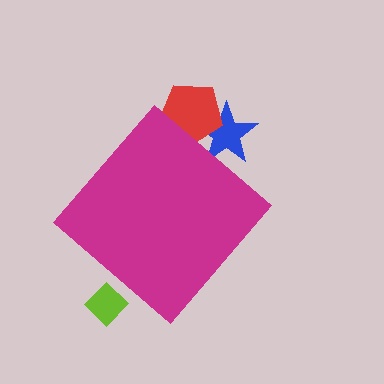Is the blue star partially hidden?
Yes, the blue star is partially hidden behind the magenta diamond.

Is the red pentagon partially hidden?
Yes, the red pentagon is partially hidden behind the magenta diamond.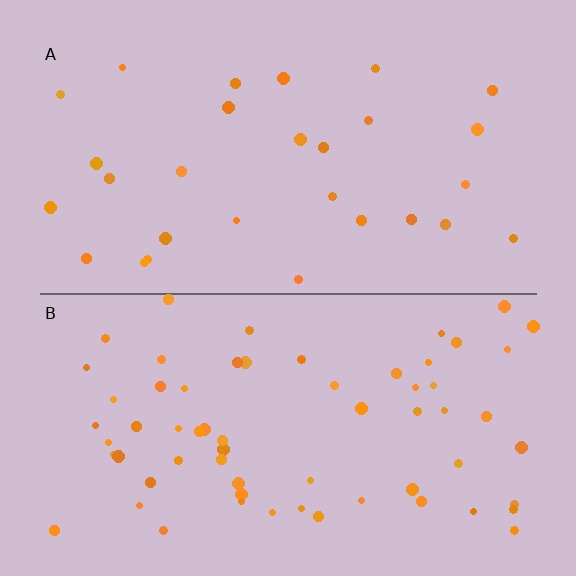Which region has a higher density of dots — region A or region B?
B (the bottom).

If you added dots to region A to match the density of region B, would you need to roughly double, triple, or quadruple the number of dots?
Approximately double.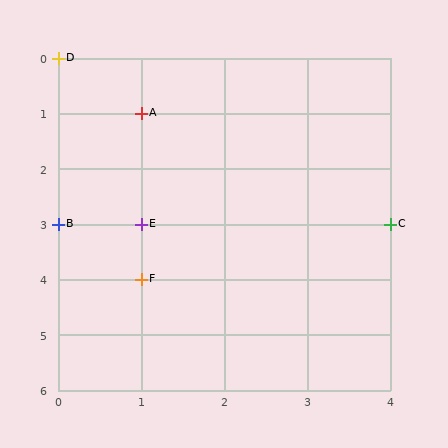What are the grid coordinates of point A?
Point A is at grid coordinates (1, 1).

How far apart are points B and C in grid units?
Points B and C are 4 columns apart.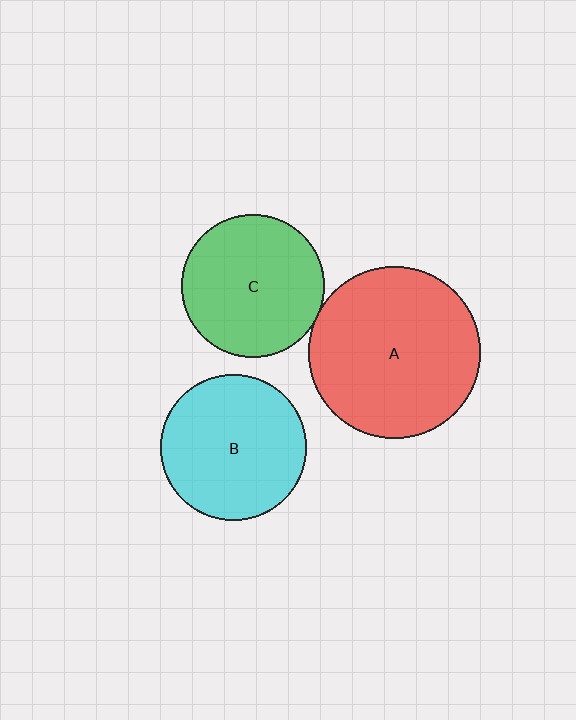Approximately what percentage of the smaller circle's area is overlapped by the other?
Approximately 5%.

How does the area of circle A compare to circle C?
Approximately 1.4 times.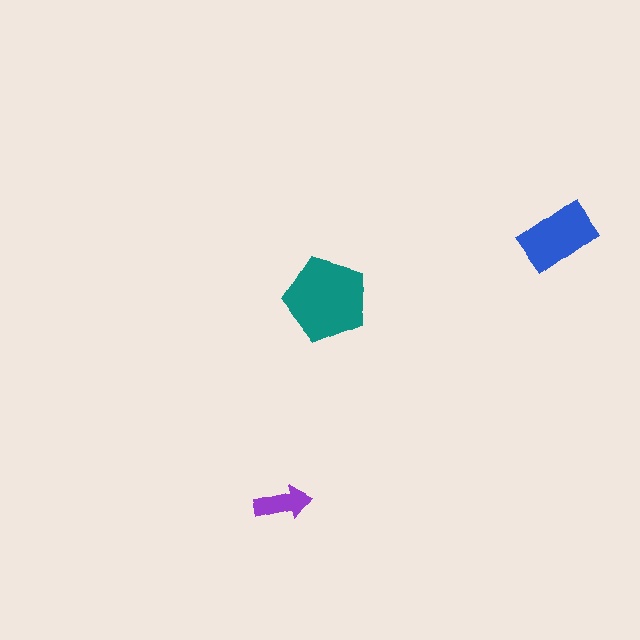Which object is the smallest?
The purple arrow.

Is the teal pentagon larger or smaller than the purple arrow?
Larger.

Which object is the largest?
The teal pentagon.